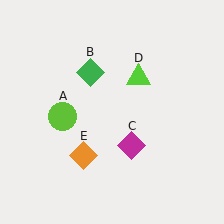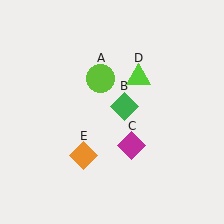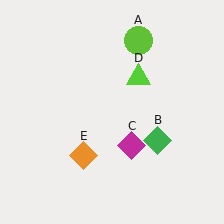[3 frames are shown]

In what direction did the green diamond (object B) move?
The green diamond (object B) moved down and to the right.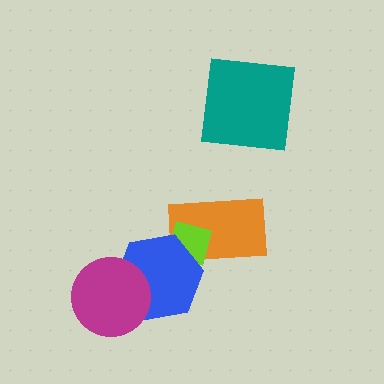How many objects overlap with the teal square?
0 objects overlap with the teal square.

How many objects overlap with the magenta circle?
1 object overlaps with the magenta circle.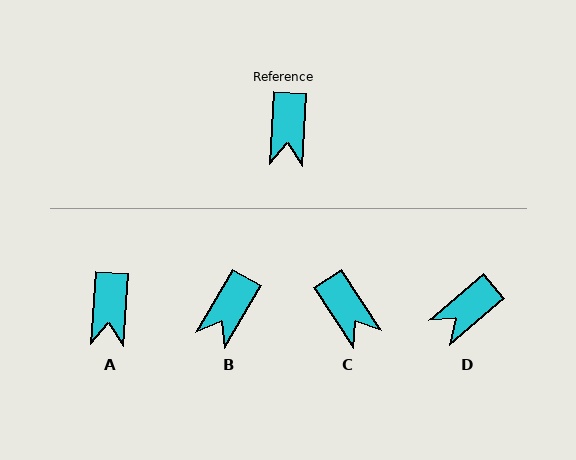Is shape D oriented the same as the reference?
No, it is off by about 46 degrees.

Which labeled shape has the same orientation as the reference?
A.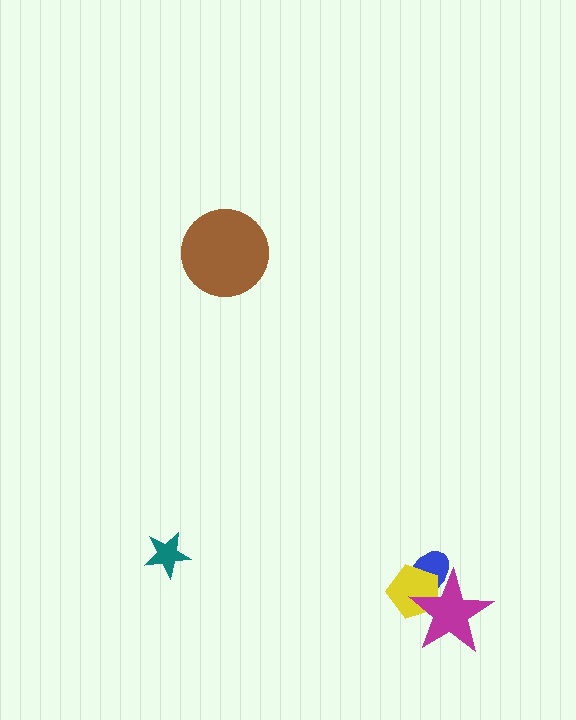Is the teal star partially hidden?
No, no other shape covers it.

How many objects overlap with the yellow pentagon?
2 objects overlap with the yellow pentagon.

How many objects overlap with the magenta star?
2 objects overlap with the magenta star.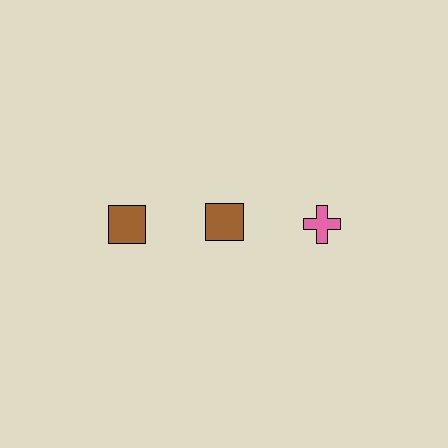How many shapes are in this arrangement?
There are 3 shapes arranged in a grid pattern.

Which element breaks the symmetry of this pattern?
The pink cross in the top row, center column breaks the symmetry. All other shapes are brown squares.